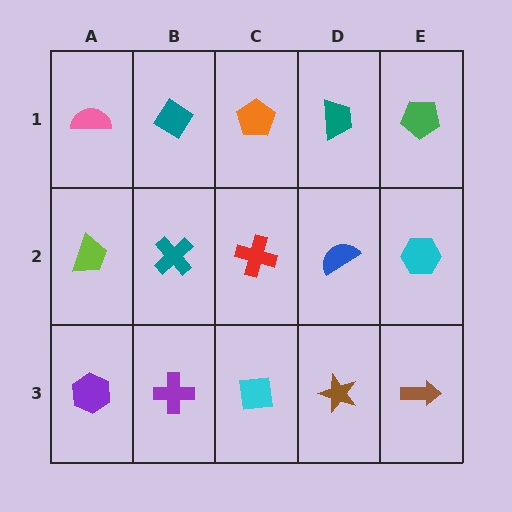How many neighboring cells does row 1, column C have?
3.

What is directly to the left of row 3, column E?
A brown star.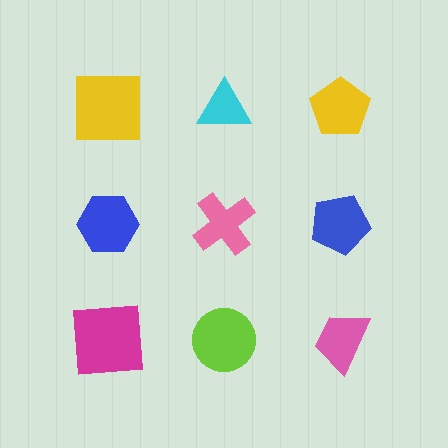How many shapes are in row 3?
3 shapes.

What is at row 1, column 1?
A yellow square.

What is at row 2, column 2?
A pink cross.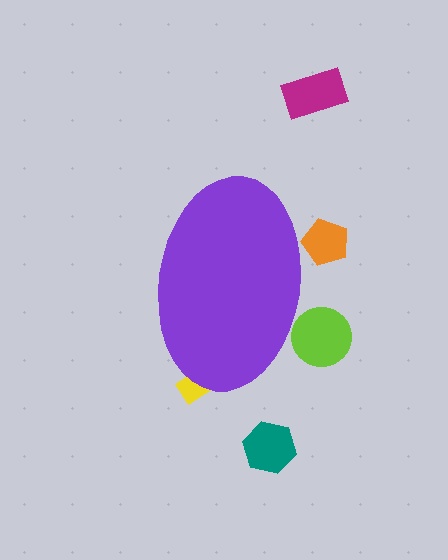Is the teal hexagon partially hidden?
No, the teal hexagon is fully visible.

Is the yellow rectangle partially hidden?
Yes, the yellow rectangle is partially hidden behind the purple ellipse.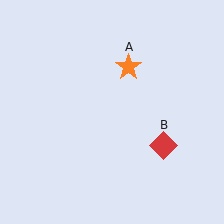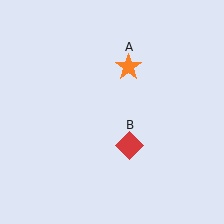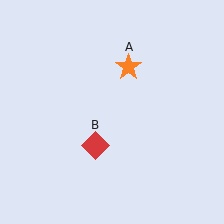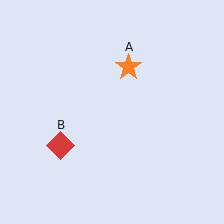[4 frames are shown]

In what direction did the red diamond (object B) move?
The red diamond (object B) moved left.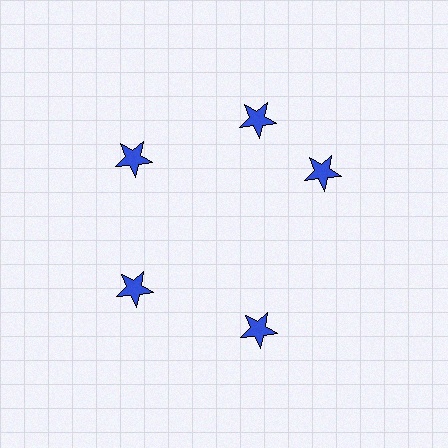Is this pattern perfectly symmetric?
No. The 5 blue stars are arranged in a ring, but one element near the 3 o'clock position is rotated out of alignment along the ring, breaking the 5-fold rotational symmetry.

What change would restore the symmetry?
The symmetry would be restored by rotating it back into even spacing with its neighbors so that all 5 stars sit at equal angles and equal distance from the center.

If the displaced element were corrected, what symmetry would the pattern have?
It would have 5-fold rotational symmetry — the pattern would map onto itself every 72 degrees.